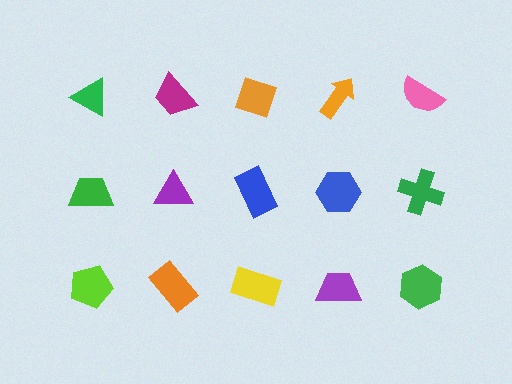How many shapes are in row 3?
5 shapes.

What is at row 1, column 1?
A green triangle.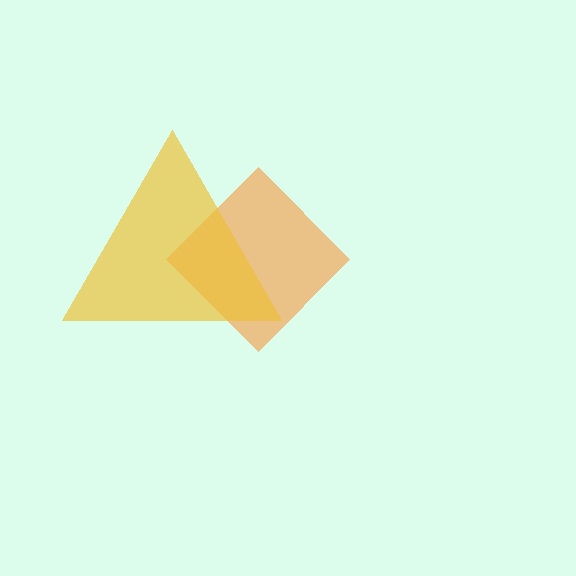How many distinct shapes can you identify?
There are 2 distinct shapes: an orange diamond, a yellow triangle.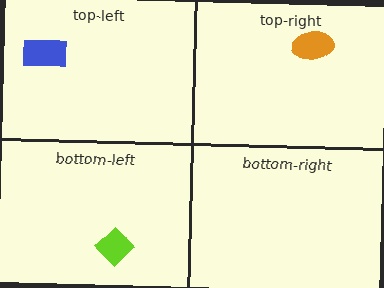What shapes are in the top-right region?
The orange ellipse.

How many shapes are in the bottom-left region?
1.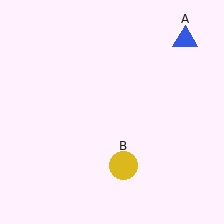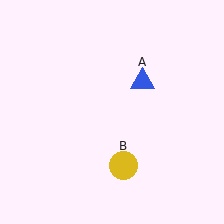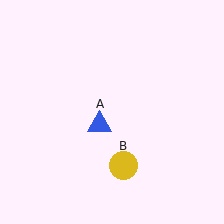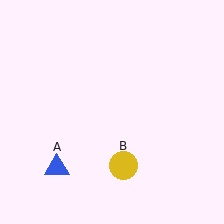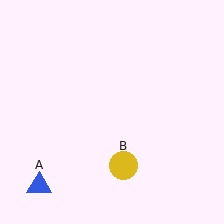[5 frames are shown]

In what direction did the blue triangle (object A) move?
The blue triangle (object A) moved down and to the left.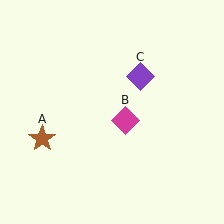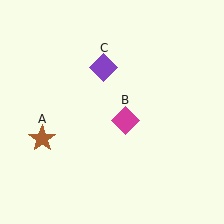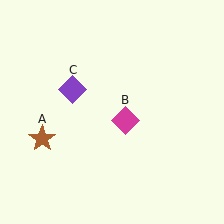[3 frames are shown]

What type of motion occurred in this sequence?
The purple diamond (object C) rotated counterclockwise around the center of the scene.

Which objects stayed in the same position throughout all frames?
Brown star (object A) and magenta diamond (object B) remained stationary.